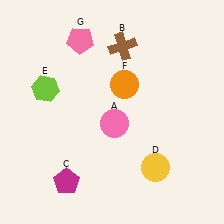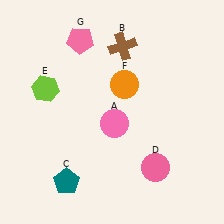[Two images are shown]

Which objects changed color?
C changed from magenta to teal. D changed from yellow to pink.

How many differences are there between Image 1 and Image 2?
There are 2 differences between the two images.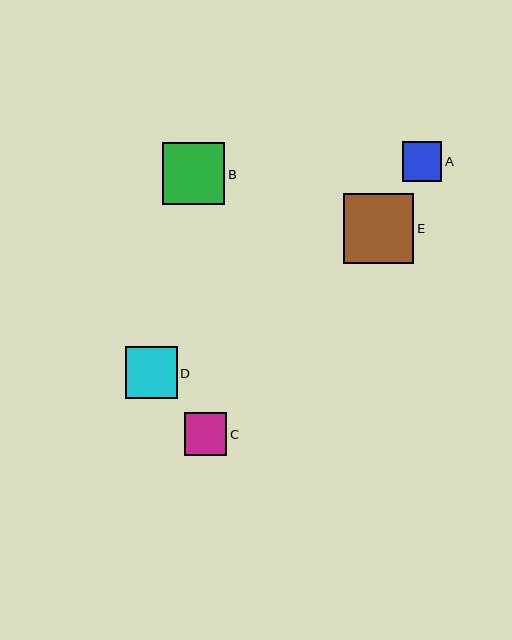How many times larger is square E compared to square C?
Square E is approximately 1.6 times the size of square C.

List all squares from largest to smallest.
From largest to smallest: E, B, D, C, A.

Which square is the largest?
Square E is the largest with a size of approximately 70 pixels.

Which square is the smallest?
Square A is the smallest with a size of approximately 40 pixels.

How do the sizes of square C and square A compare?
Square C and square A are approximately the same size.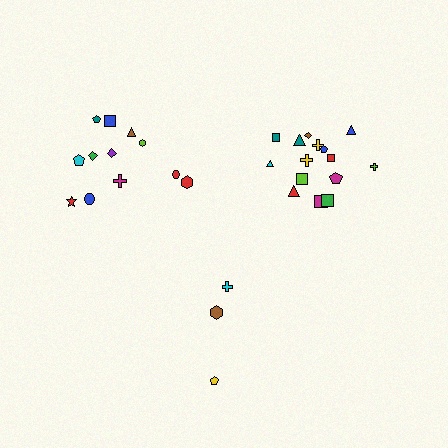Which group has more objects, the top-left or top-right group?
The top-right group.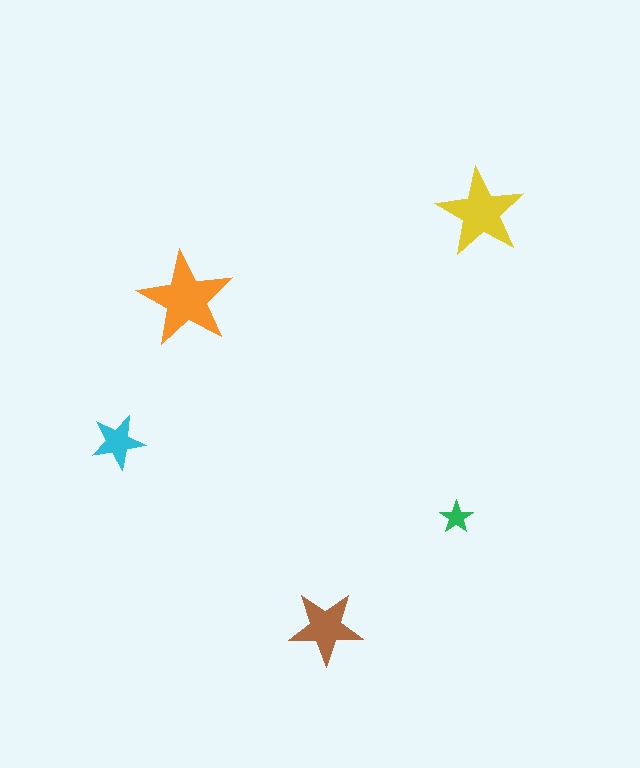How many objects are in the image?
There are 5 objects in the image.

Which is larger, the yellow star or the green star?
The yellow one.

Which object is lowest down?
The brown star is bottommost.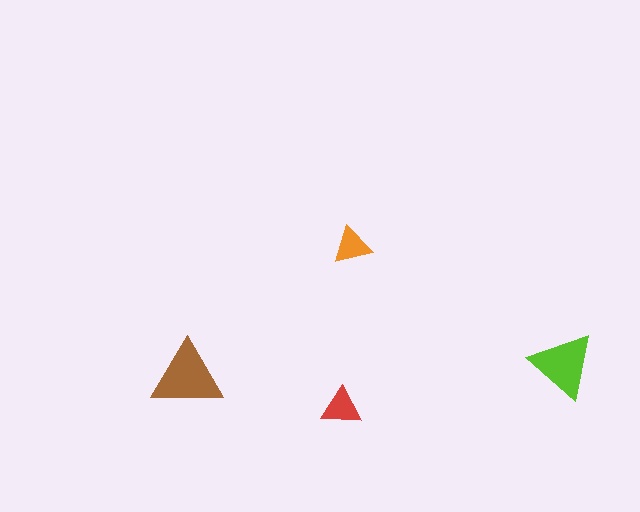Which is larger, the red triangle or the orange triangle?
The red one.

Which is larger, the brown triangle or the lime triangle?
The brown one.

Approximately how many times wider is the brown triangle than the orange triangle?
About 2 times wider.